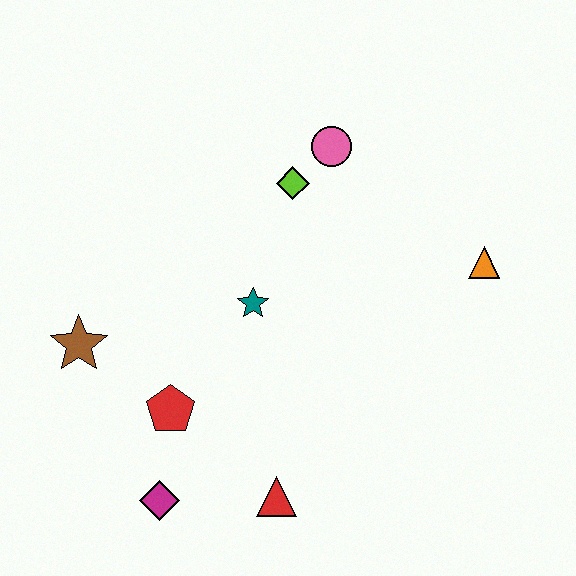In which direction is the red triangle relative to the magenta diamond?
The red triangle is to the right of the magenta diamond.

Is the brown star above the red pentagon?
Yes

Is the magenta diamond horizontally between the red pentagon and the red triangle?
No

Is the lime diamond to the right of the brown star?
Yes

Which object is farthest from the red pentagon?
The orange triangle is farthest from the red pentagon.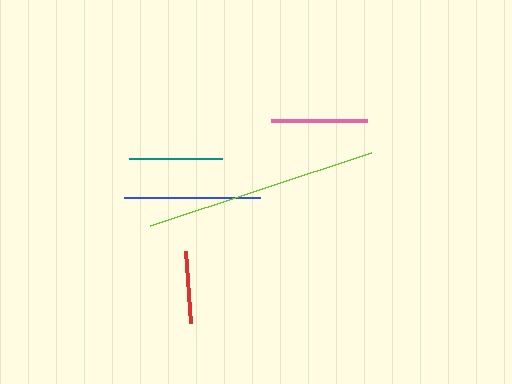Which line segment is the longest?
The lime line is the longest at approximately 233 pixels.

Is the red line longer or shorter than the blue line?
The blue line is longer than the red line.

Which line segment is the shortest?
The red line is the shortest at approximately 72 pixels.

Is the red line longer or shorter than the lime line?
The lime line is longer than the red line.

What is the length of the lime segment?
The lime segment is approximately 233 pixels long.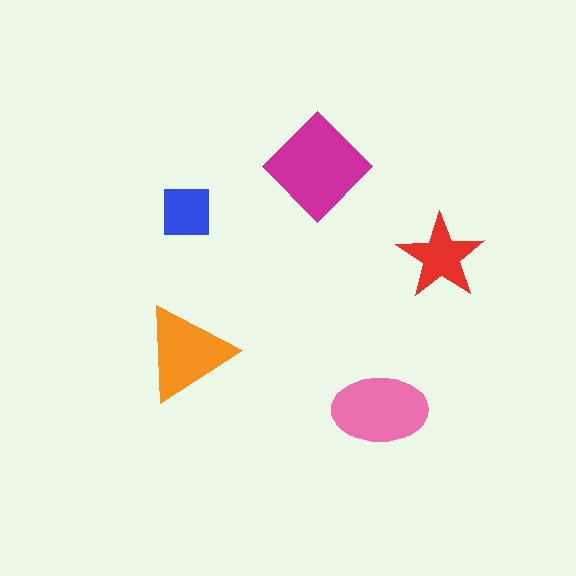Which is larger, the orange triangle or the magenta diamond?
The magenta diamond.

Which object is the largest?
The magenta diamond.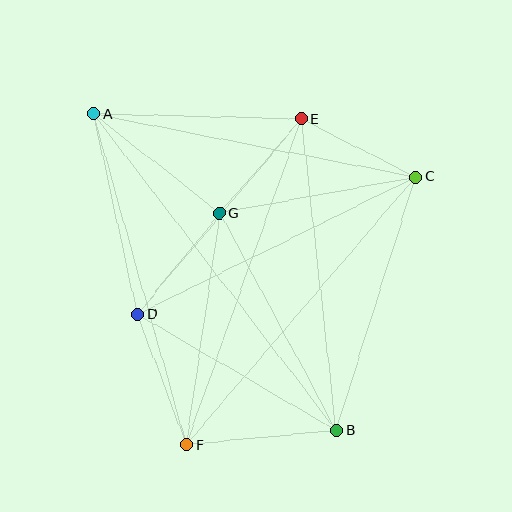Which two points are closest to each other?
Points E and G are closest to each other.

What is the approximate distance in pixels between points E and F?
The distance between E and F is approximately 346 pixels.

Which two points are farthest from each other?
Points A and B are farthest from each other.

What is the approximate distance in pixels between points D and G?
The distance between D and G is approximately 130 pixels.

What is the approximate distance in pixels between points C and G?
The distance between C and G is approximately 199 pixels.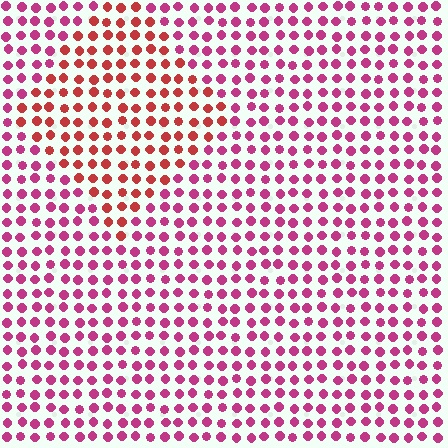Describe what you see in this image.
The image is filled with small magenta elements in a uniform arrangement. A diamond-shaped region is visible where the elements are tinted to a slightly different hue, forming a subtle color boundary.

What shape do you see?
I see a diamond.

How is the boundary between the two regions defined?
The boundary is defined purely by a slight shift in hue (about 33 degrees). Spacing, size, and orientation are identical on both sides.